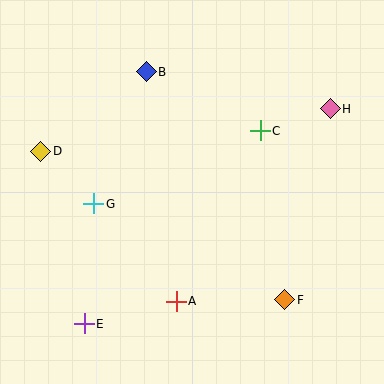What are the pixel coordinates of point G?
Point G is at (94, 204).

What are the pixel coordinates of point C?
Point C is at (260, 131).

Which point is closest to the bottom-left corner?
Point E is closest to the bottom-left corner.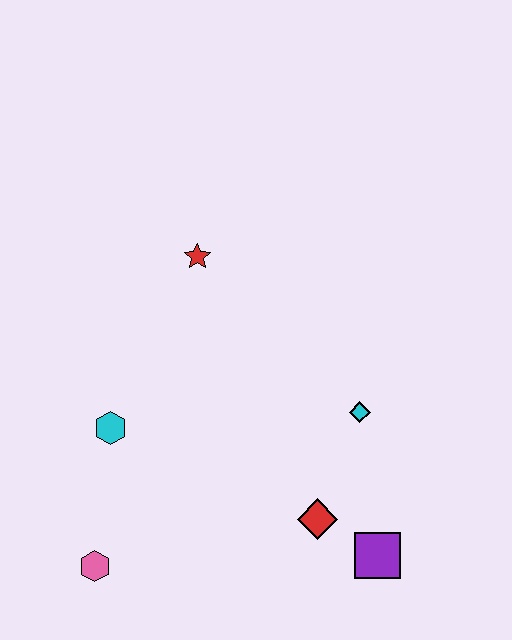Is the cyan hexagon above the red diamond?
Yes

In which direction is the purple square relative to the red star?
The purple square is below the red star.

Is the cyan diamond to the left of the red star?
No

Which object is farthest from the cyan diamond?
The pink hexagon is farthest from the cyan diamond.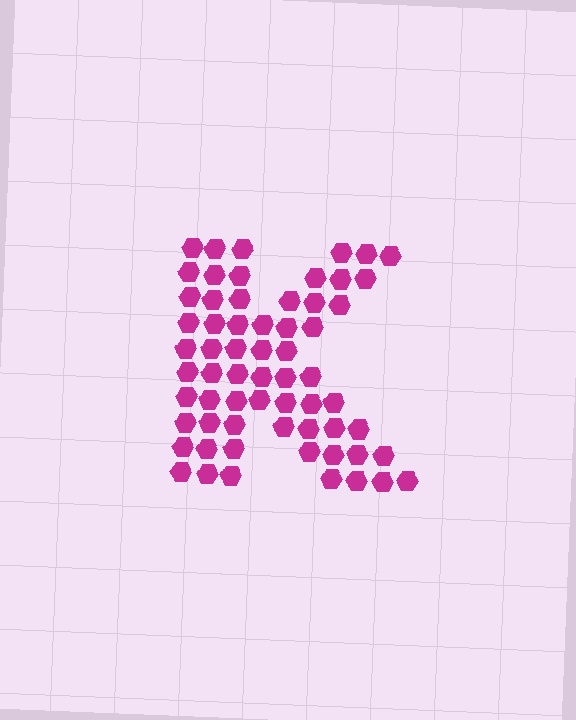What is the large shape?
The large shape is the letter K.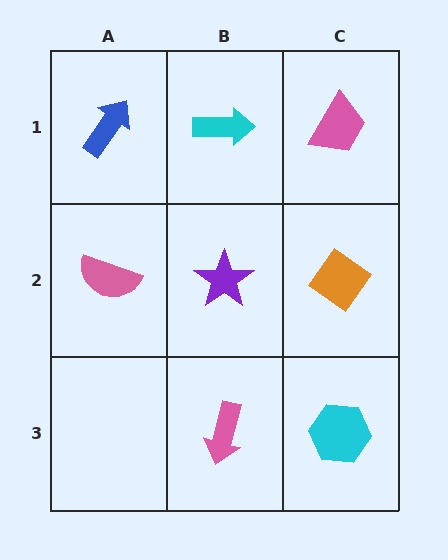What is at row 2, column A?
A pink semicircle.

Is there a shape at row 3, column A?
No, that cell is empty.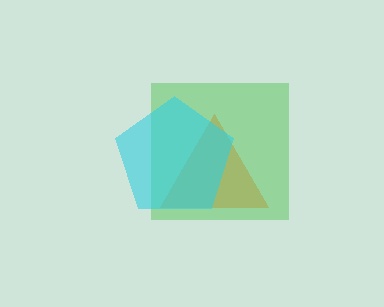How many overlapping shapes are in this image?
There are 3 overlapping shapes in the image.